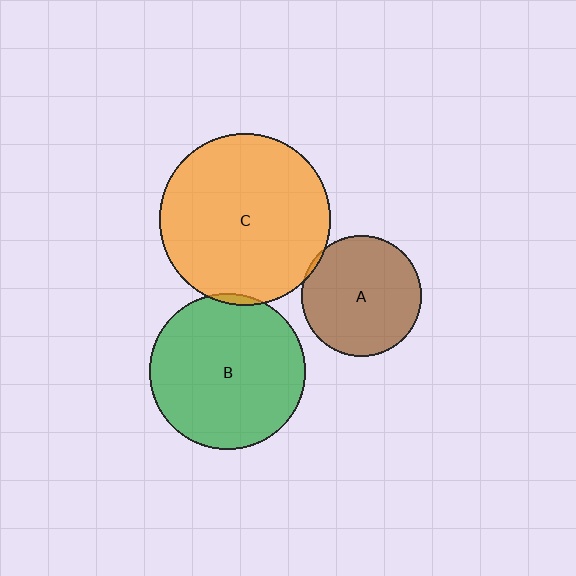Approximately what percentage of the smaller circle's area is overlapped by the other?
Approximately 5%.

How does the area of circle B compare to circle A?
Approximately 1.7 times.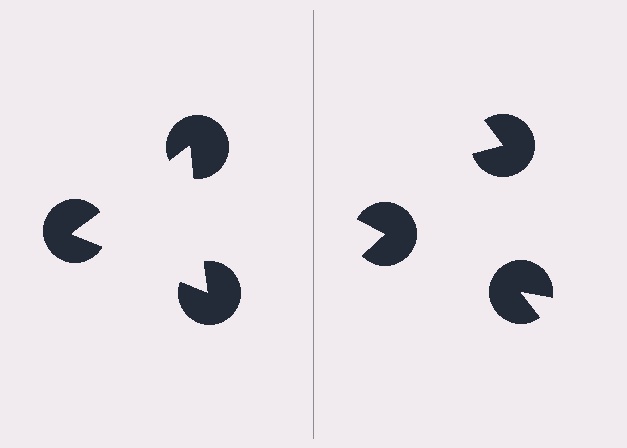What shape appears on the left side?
An illusory triangle.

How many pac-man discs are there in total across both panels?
6 — 3 on each side.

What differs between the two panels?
The pac-man discs are positioned identically on both sides; only the wedge orientations differ. On the left they align to a triangle; on the right they are misaligned.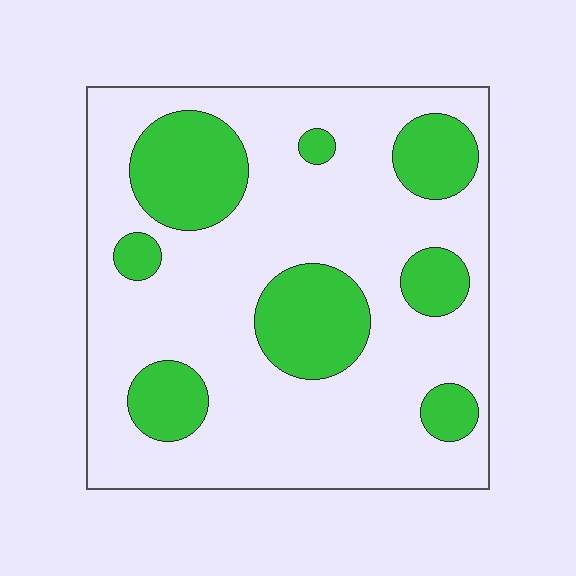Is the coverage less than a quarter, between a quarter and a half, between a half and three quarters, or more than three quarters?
Between a quarter and a half.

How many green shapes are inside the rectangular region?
8.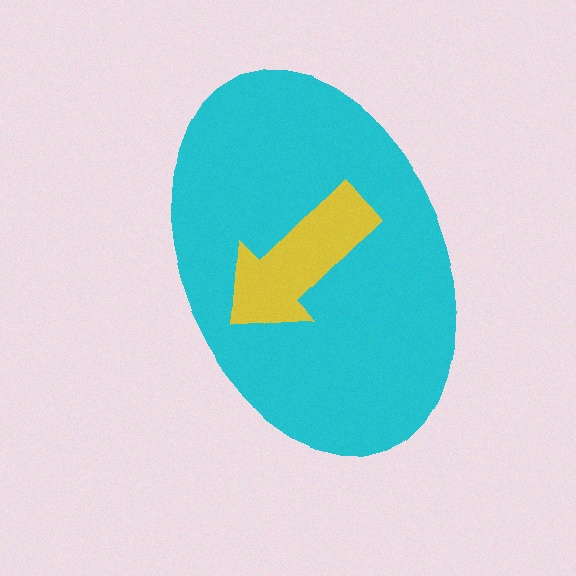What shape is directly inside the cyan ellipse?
The yellow arrow.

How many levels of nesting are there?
2.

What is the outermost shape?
The cyan ellipse.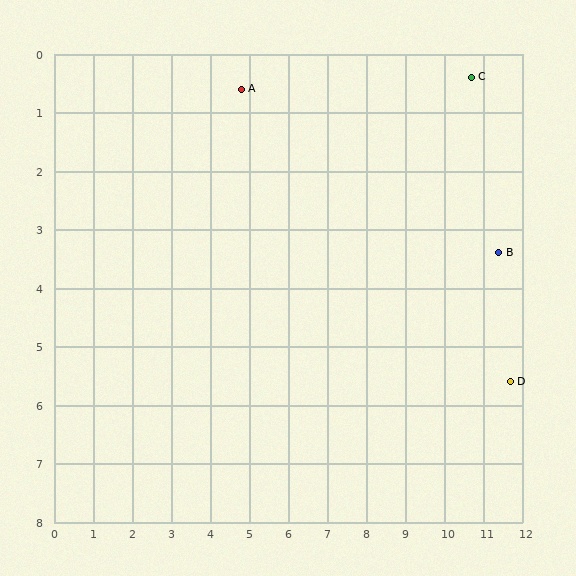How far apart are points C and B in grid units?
Points C and B are about 3.1 grid units apart.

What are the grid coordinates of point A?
Point A is at approximately (4.8, 0.6).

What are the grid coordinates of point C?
Point C is at approximately (10.7, 0.4).